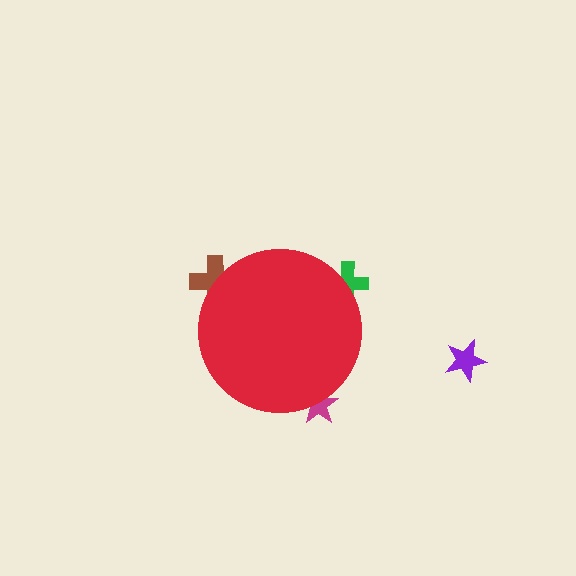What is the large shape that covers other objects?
A red circle.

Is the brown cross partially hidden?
Yes, the brown cross is partially hidden behind the red circle.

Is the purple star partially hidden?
No, the purple star is fully visible.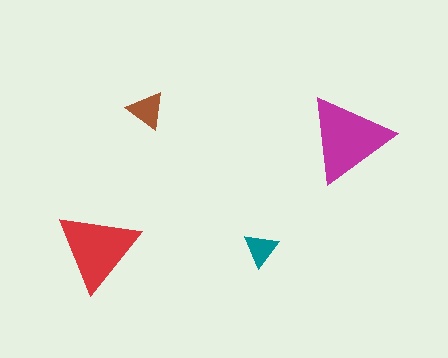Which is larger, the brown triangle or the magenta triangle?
The magenta one.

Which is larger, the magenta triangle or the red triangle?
The magenta one.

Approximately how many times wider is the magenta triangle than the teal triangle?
About 2.5 times wider.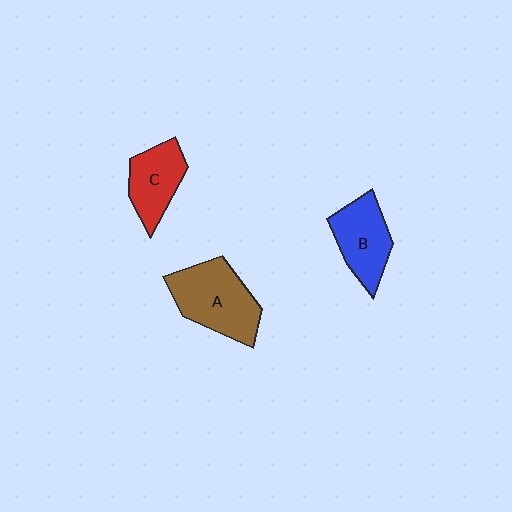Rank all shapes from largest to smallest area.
From largest to smallest: A (brown), B (blue), C (red).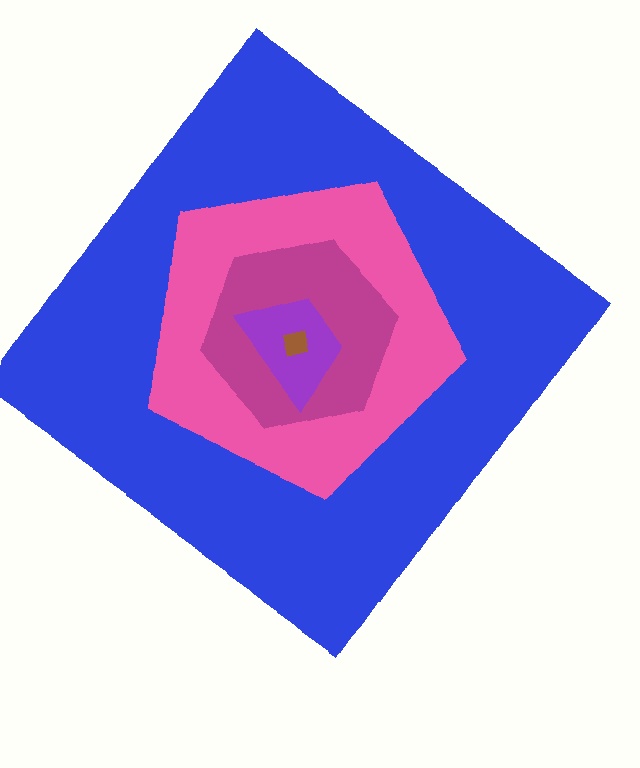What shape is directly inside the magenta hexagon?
The purple trapezoid.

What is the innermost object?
The brown square.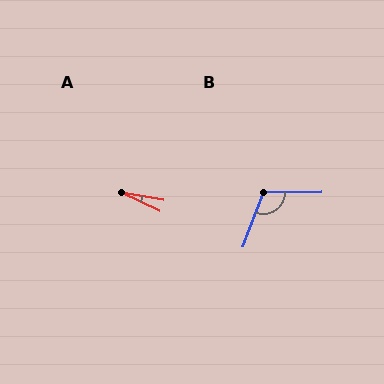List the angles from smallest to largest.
A (16°), B (112°).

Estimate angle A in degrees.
Approximately 16 degrees.